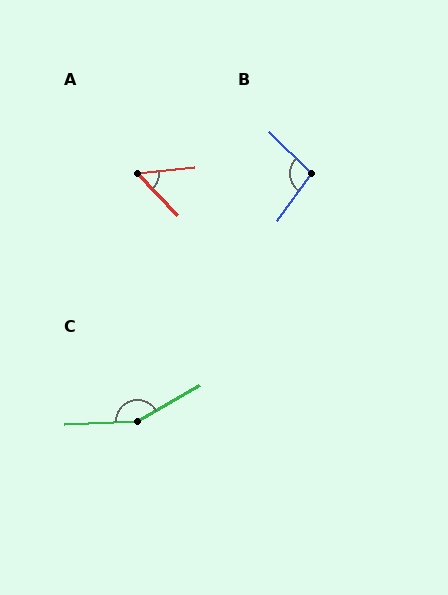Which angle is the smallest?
A, at approximately 52 degrees.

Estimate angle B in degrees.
Approximately 98 degrees.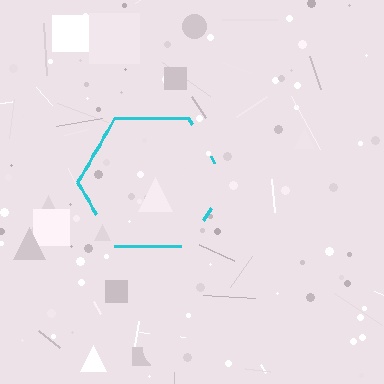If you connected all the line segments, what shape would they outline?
They would outline a hexagon.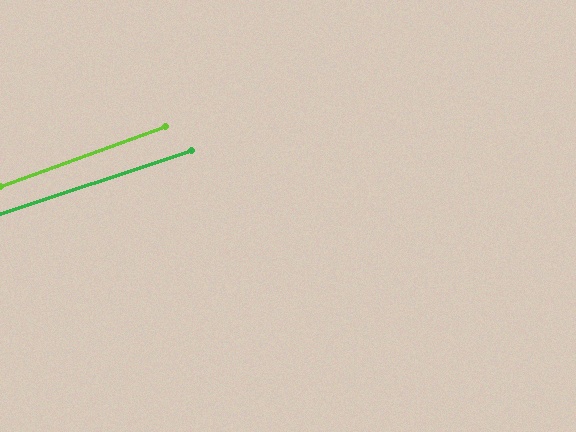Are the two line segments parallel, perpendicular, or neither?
Parallel — their directions differ by only 1.8°.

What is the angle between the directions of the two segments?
Approximately 2 degrees.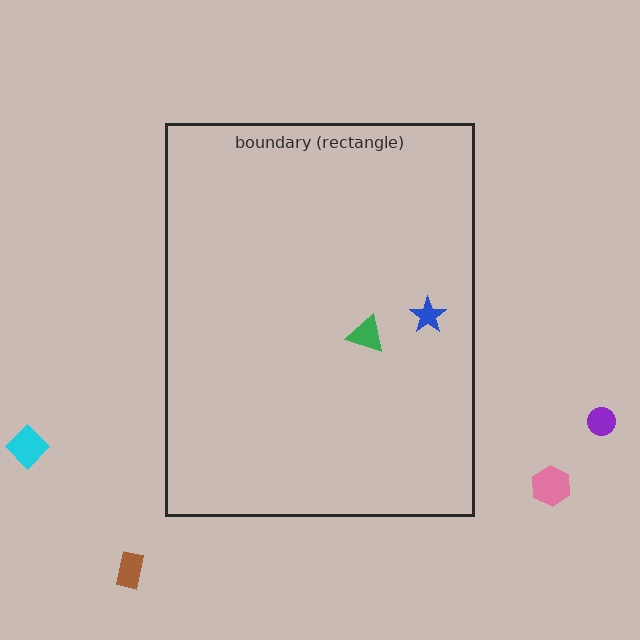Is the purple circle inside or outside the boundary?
Outside.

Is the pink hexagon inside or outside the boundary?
Outside.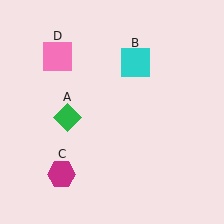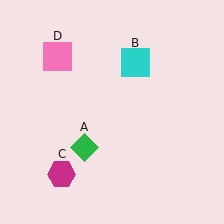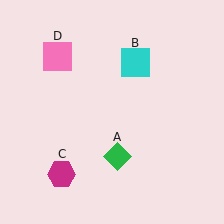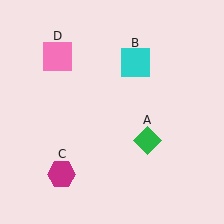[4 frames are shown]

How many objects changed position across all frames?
1 object changed position: green diamond (object A).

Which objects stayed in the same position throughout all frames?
Cyan square (object B) and magenta hexagon (object C) and pink square (object D) remained stationary.